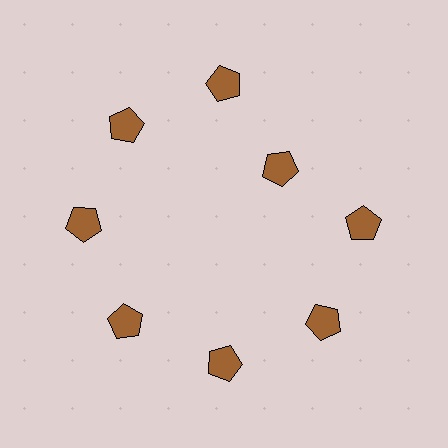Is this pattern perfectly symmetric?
No. The 8 brown pentagons are arranged in a ring, but one element near the 2 o'clock position is pulled inward toward the center, breaking the 8-fold rotational symmetry.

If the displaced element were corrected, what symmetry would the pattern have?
It would have 8-fold rotational symmetry — the pattern would map onto itself every 45 degrees.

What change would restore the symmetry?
The symmetry would be restored by moving it outward, back onto the ring so that all 8 pentagons sit at equal angles and equal distance from the center.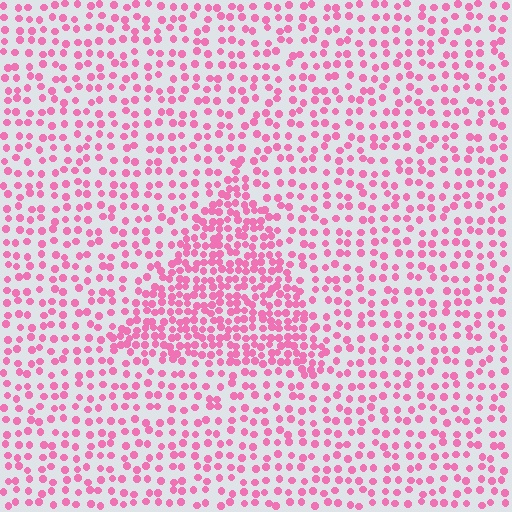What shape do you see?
I see a triangle.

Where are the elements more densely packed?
The elements are more densely packed inside the triangle boundary.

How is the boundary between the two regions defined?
The boundary is defined by a change in element density (approximately 2.0x ratio). All elements are the same color, size, and shape.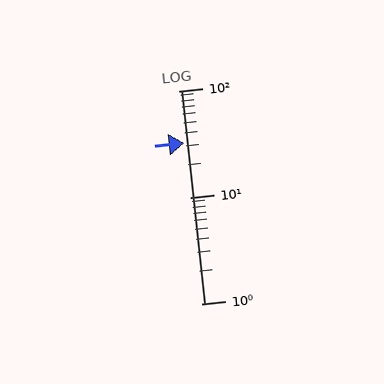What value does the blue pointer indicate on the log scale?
The pointer indicates approximately 32.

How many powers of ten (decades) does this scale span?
The scale spans 2 decades, from 1 to 100.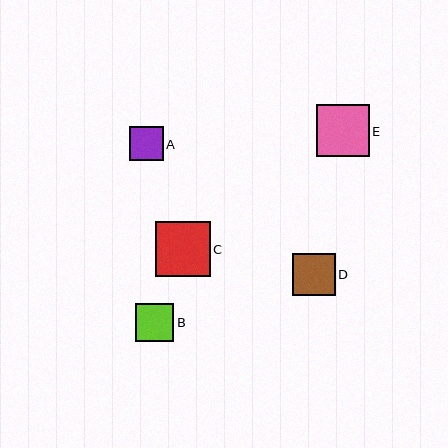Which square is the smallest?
Square A is the smallest with a size of approximately 34 pixels.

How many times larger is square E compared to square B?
Square E is approximately 1.3 times the size of square B.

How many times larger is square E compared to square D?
Square E is approximately 1.2 times the size of square D.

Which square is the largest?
Square C is the largest with a size of approximately 55 pixels.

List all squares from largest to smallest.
From largest to smallest: C, E, D, B, A.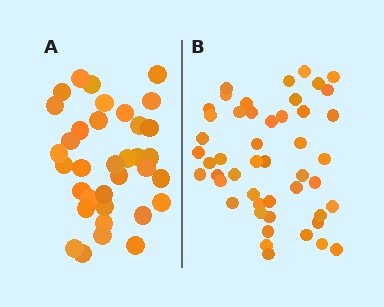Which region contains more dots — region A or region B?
Region B (the right region) has more dots.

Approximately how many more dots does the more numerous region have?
Region B has approximately 15 more dots than region A.